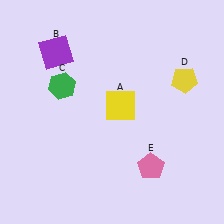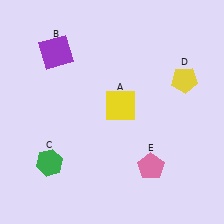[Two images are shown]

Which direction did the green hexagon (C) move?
The green hexagon (C) moved down.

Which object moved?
The green hexagon (C) moved down.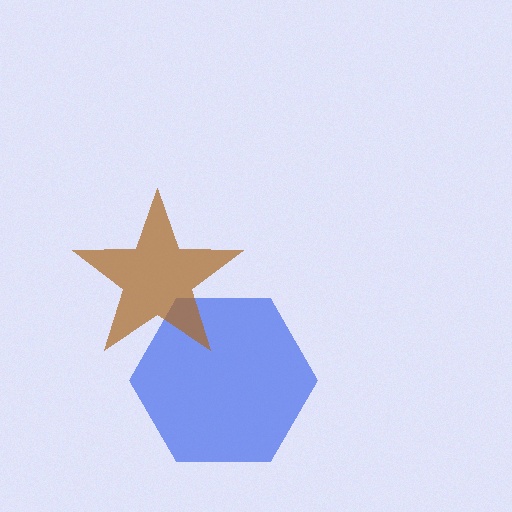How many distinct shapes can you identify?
There are 2 distinct shapes: a blue hexagon, a brown star.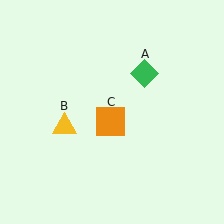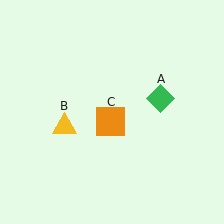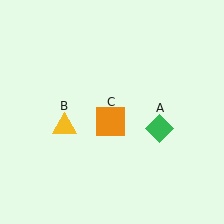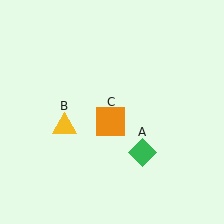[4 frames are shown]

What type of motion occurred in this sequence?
The green diamond (object A) rotated clockwise around the center of the scene.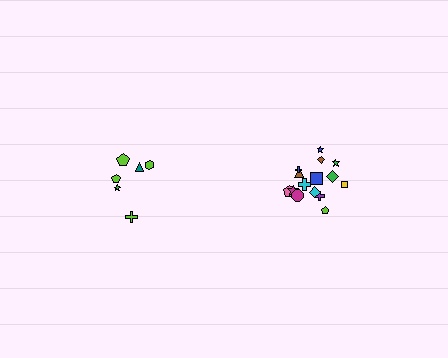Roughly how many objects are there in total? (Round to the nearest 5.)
Roughly 20 objects in total.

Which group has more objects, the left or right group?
The right group.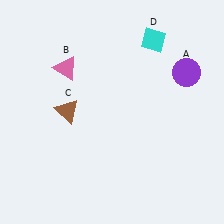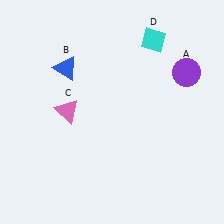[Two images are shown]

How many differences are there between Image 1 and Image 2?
There are 2 differences between the two images.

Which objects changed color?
B changed from pink to blue. C changed from brown to pink.